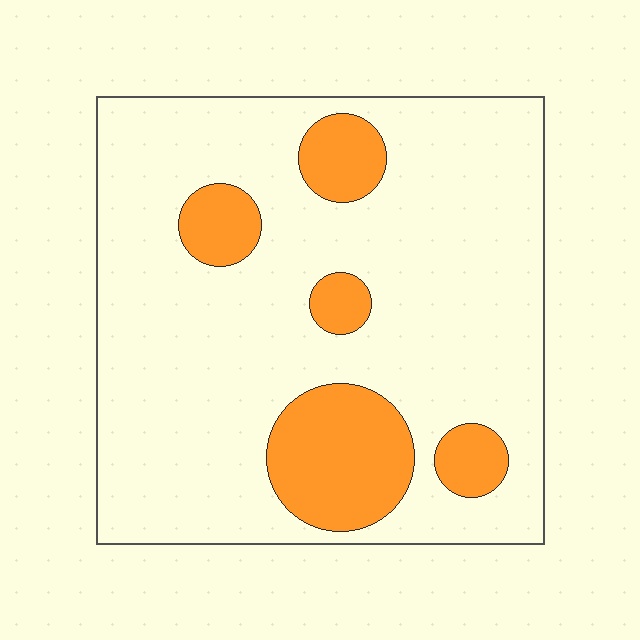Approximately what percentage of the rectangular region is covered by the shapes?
Approximately 20%.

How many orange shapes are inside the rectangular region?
5.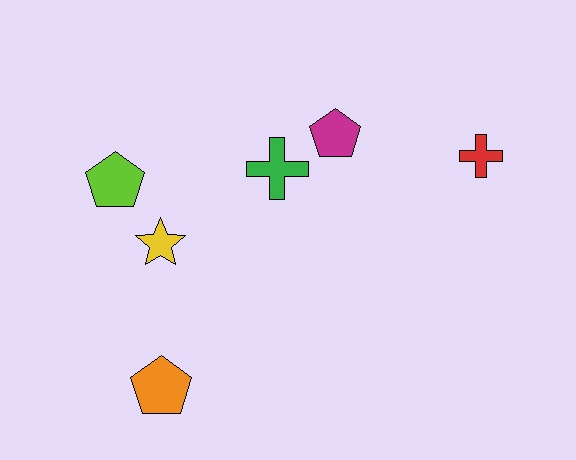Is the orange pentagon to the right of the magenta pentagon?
No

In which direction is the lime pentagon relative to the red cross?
The lime pentagon is to the left of the red cross.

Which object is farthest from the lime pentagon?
The red cross is farthest from the lime pentagon.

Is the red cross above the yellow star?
Yes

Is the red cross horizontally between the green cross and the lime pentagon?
No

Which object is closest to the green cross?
The magenta pentagon is closest to the green cross.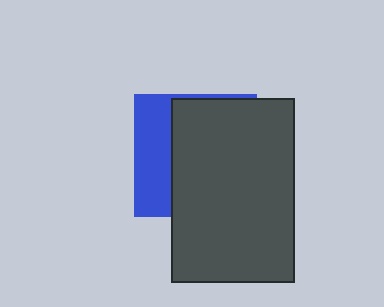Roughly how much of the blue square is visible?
A small part of it is visible (roughly 33%).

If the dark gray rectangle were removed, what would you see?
You would see the complete blue square.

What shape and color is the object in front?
The object in front is a dark gray rectangle.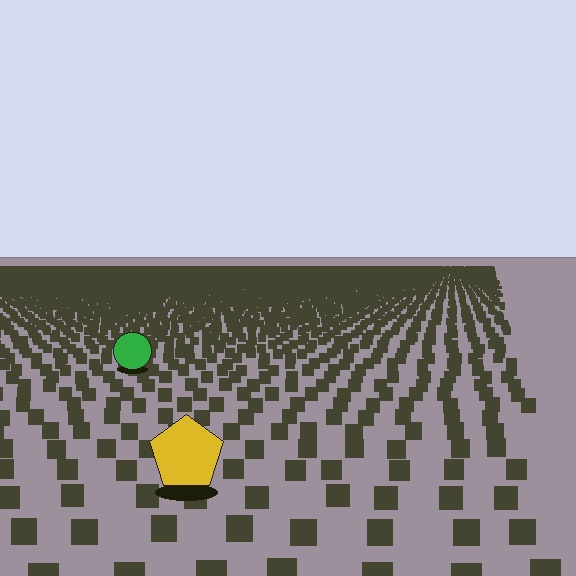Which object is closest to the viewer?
The yellow pentagon is closest. The texture marks near it are larger and more spread out.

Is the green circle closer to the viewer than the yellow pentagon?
No. The yellow pentagon is closer — you can tell from the texture gradient: the ground texture is coarser near it.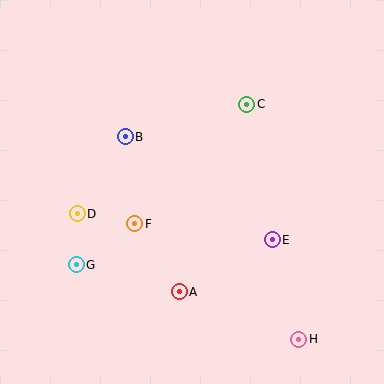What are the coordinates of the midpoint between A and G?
The midpoint between A and G is at (128, 278).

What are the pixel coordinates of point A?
Point A is at (179, 292).